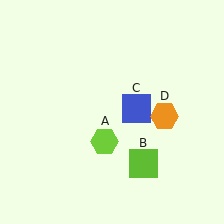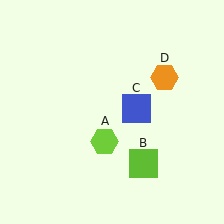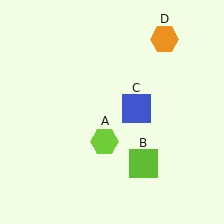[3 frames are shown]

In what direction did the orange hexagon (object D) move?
The orange hexagon (object D) moved up.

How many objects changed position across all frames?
1 object changed position: orange hexagon (object D).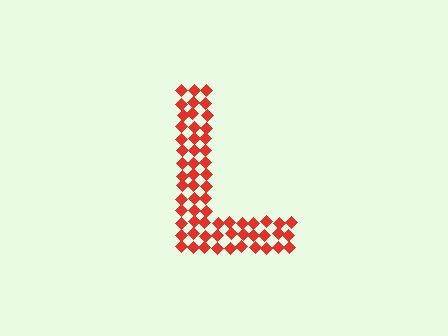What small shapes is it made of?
It is made of small diamonds.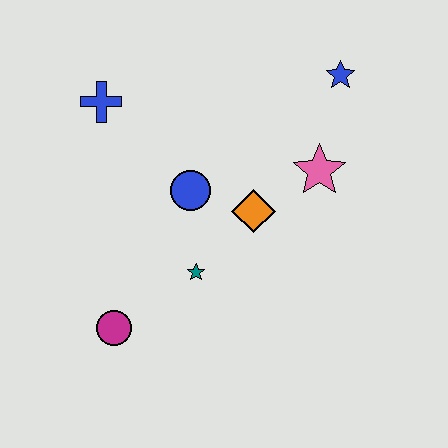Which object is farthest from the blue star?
The magenta circle is farthest from the blue star.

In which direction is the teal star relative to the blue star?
The teal star is below the blue star.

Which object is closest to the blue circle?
The orange diamond is closest to the blue circle.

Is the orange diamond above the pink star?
No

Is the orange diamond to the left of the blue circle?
No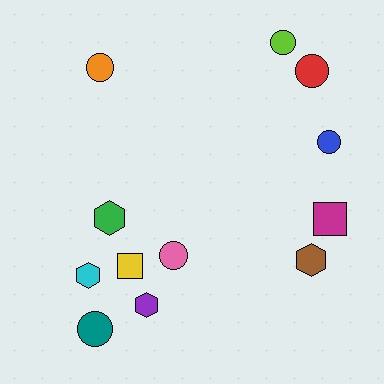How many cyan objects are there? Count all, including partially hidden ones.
There is 1 cyan object.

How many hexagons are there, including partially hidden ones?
There are 4 hexagons.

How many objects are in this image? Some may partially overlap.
There are 12 objects.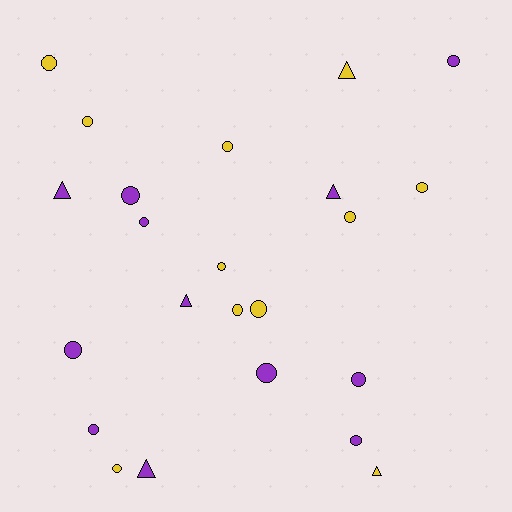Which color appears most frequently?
Purple, with 12 objects.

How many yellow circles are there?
There are 9 yellow circles.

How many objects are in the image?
There are 23 objects.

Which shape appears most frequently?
Circle, with 17 objects.